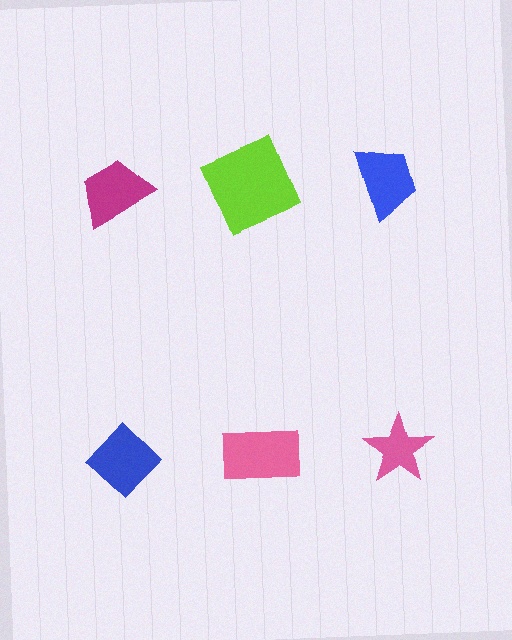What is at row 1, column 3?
A blue trapezoid.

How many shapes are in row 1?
3 shapes.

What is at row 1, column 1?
A magenta trapezoid.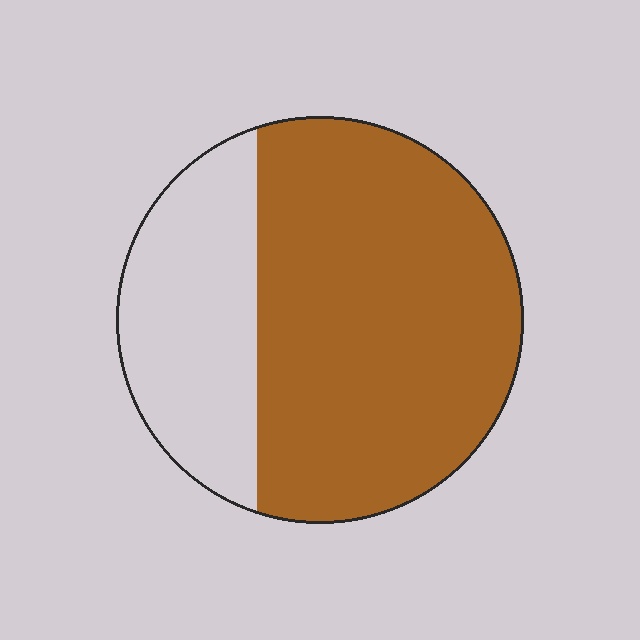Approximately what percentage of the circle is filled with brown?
Approximately 70%.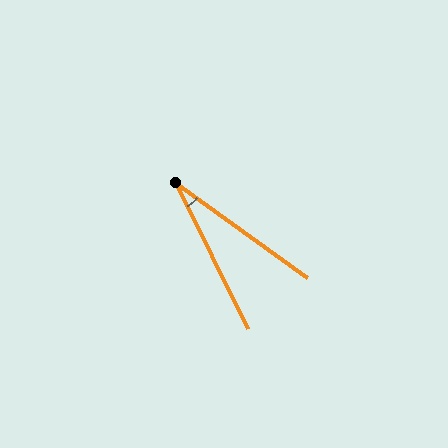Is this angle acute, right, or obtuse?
It is acute.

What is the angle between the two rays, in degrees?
Approximately 28 degrees.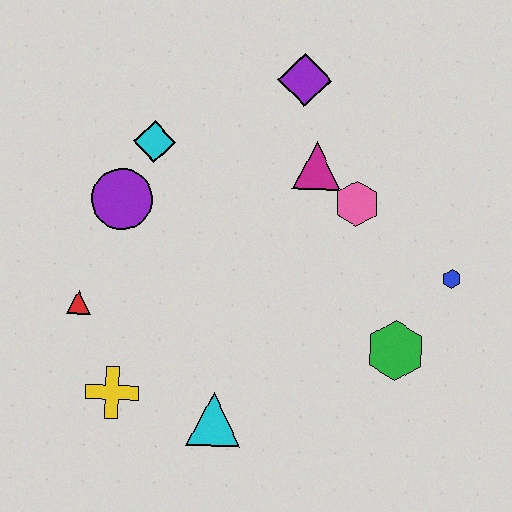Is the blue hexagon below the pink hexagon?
Yes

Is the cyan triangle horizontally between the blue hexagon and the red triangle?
Yes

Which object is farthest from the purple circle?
The blue hexagon is farthest from the purple circle.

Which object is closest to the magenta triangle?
The pink hexagon is closest to the magenta triangle.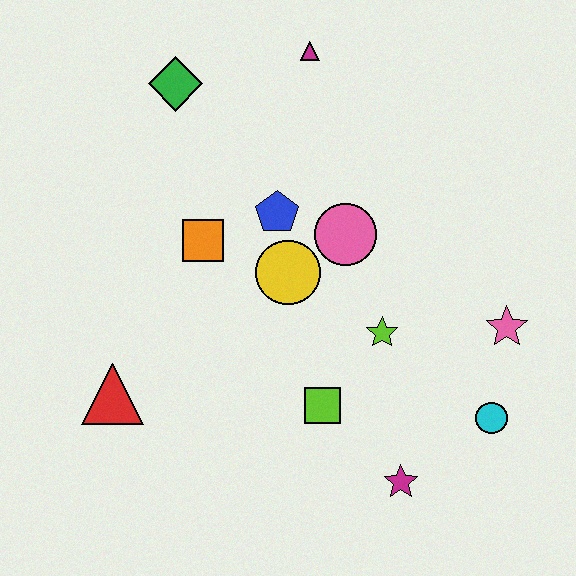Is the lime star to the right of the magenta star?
No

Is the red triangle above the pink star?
No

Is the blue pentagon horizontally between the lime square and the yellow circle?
No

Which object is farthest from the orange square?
The cyan circle is farthest from the orange square.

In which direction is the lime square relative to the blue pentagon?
The lime square is below the blue pentagon.